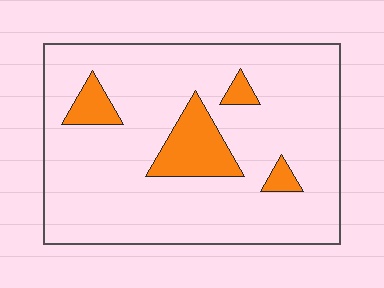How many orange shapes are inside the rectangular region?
4.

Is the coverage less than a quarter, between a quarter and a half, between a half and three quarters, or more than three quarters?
Less than a quarter.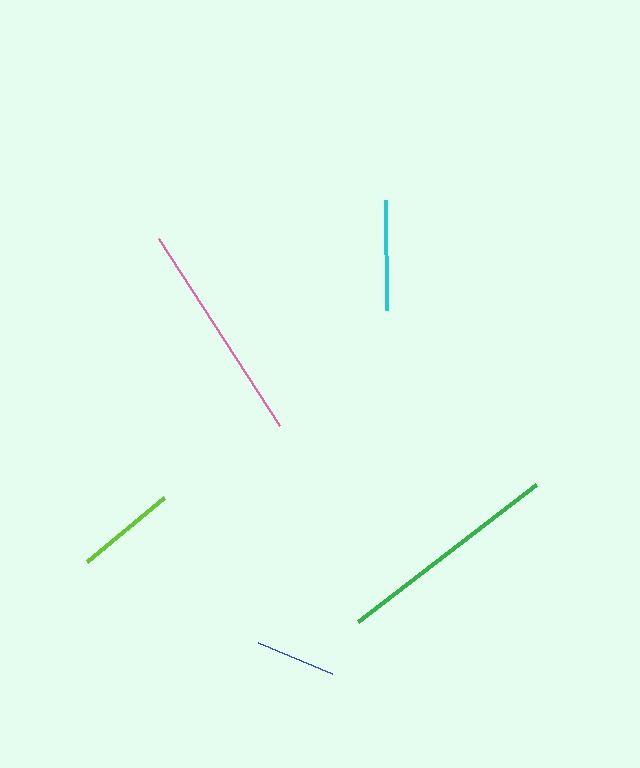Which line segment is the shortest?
The blue line is the shortest at approximately 81 pixels.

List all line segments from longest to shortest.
From longest to shortest: green, pink, cyan, lime, blue.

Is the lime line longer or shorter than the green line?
The green line is longer than the lime line.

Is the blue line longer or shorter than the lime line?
The lime line is longer than the blue line.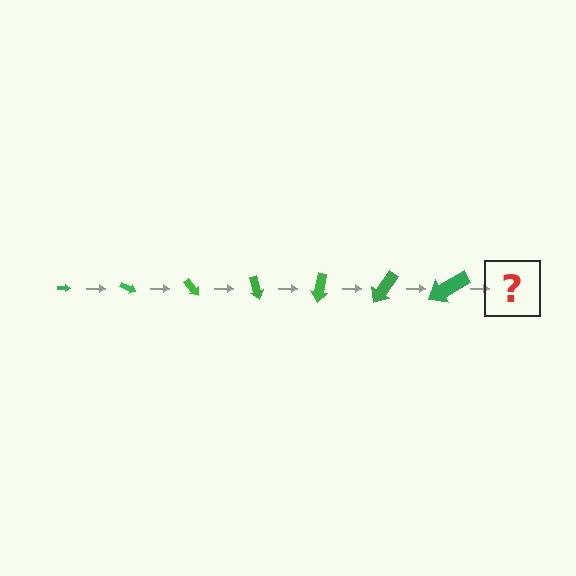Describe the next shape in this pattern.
It should be an arrow, larger than the previous one and rotated 175 degrees from the start.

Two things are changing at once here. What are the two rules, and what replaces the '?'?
The two rules are that the arrow grows larger each step and it rotates 25 degrees each step. The '?' should be an arrow, larger than the previous one and rotated 175 degrees from the start.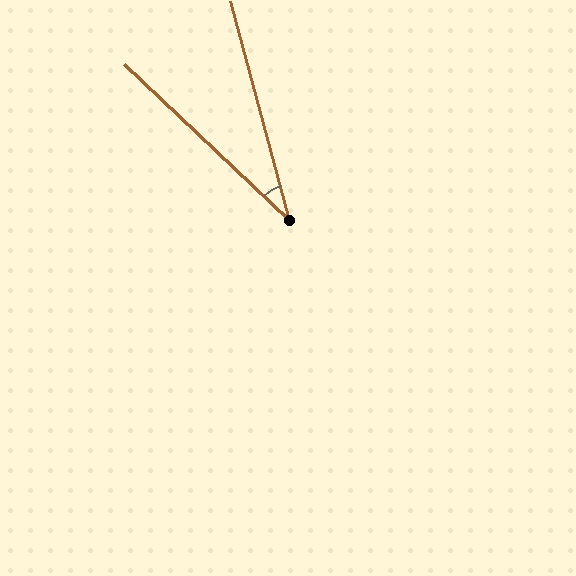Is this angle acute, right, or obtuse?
It is acute.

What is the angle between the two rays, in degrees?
Approximately 31 degrees.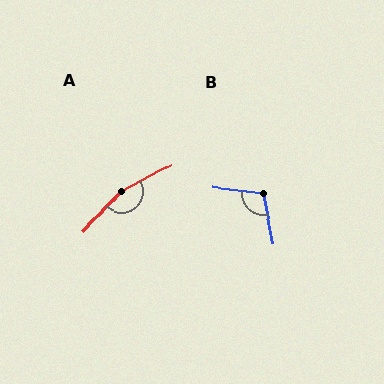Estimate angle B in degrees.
Approximately 108 degrees.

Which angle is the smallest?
B, at approximately 108 degrees.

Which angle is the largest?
A, at approximately 160 degrees.